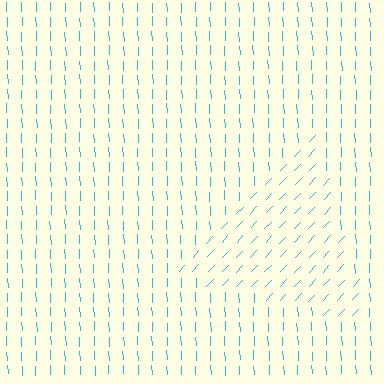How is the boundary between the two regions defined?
The boundary is defined purely by a change in line orientation (approximately 45 degrees difference). All lines are the same color and thickness.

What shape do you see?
I see a triangle.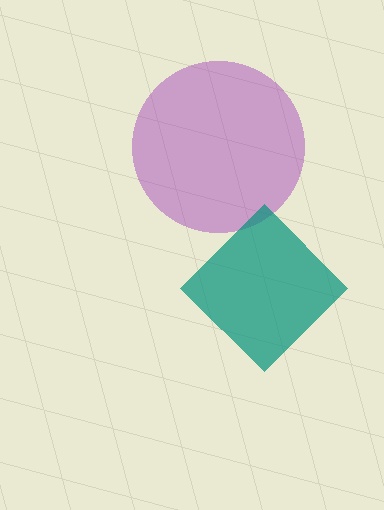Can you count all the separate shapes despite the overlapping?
Yes, there are 2 separate shapes.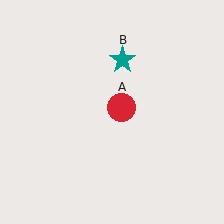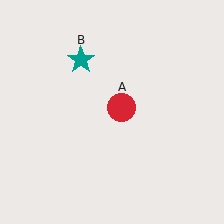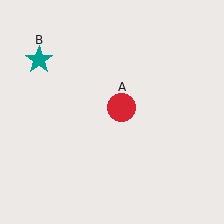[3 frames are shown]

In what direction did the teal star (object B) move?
The teal star (object B) moved left.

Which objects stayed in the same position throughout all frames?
Red circle (object A) remained stationary.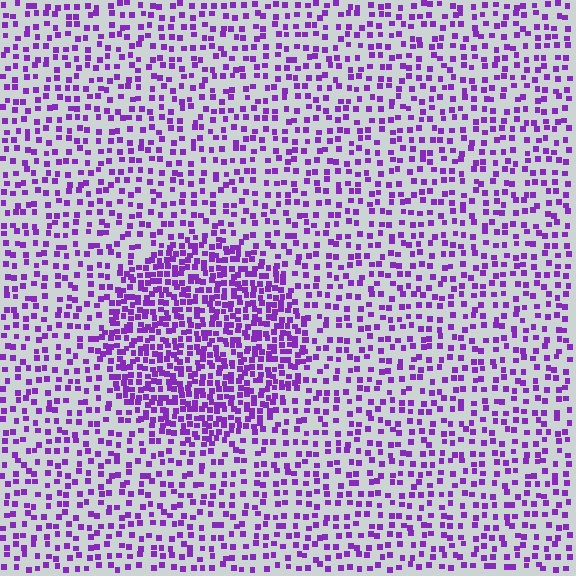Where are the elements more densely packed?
The elements are more densely packed inside the circle boundary.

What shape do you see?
I see a circle.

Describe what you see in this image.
The image contains small purple elements arranged at two different densities. A circle-shaped region is visible where the elements are more densely packed than the surrounding area.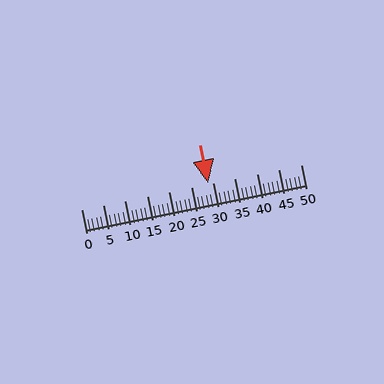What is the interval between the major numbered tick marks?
The major tick marks are spaced 5 units apart.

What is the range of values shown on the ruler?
The ruler shows values from 0 to 50.